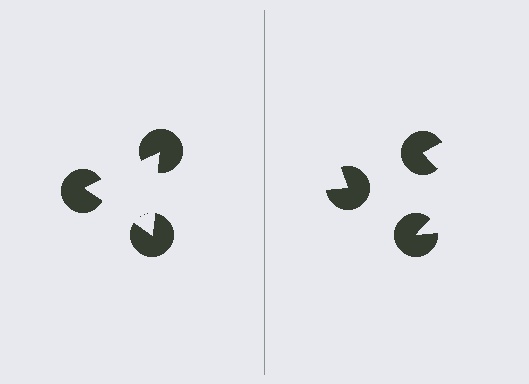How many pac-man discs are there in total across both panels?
6 — 3 on each side.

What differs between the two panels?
The pac-man discs are positioned identically on both sides; only the wedge orientations differ. On the left they align to a triangle; on the right they are misaligned.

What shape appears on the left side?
An illusory triangle.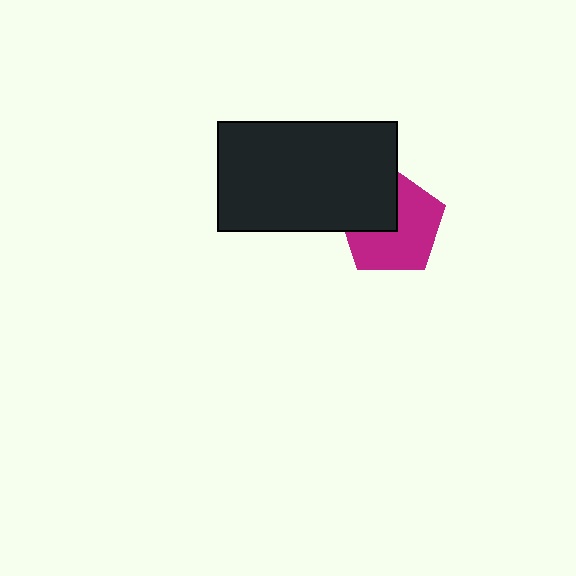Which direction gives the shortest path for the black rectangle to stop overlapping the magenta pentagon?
Moving toward the upper-left gives the shortest separation.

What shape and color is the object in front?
The object in front is a black rectangle.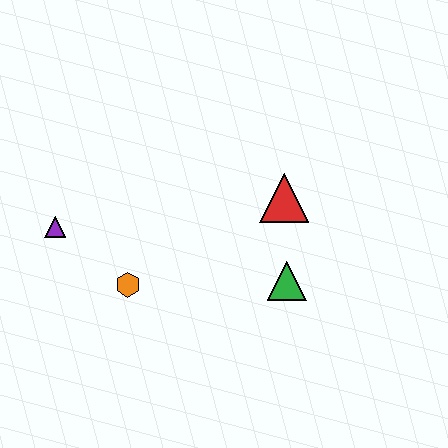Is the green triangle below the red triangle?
Yes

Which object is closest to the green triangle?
The red triangle is closest to the green triangle.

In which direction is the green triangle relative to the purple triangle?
The green triangle is to the right of the purple triangle.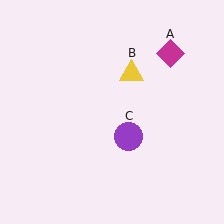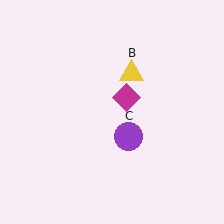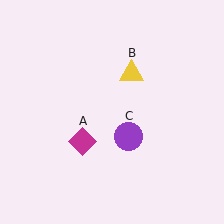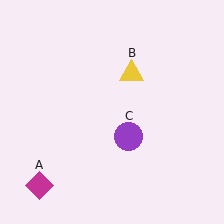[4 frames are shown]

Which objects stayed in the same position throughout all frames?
Yellow triangle (object B) and purple circle (object C) remained stationary.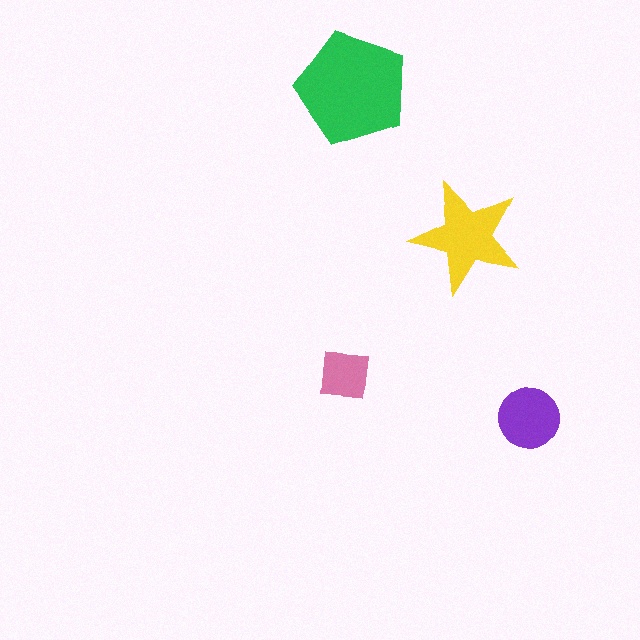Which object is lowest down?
The purple circle is bottommost.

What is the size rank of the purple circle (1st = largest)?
3rd.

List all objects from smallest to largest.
The pink square, the purple circle, the yellow star, the green pentagon.